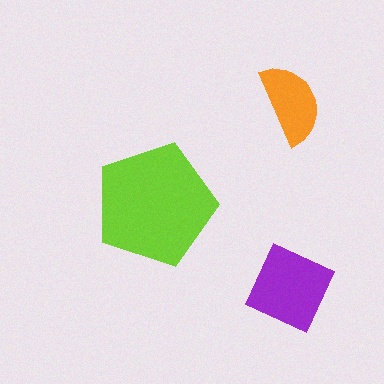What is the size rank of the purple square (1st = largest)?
2nd.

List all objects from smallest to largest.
The orange semicircle, the purple square, the lime pentagon.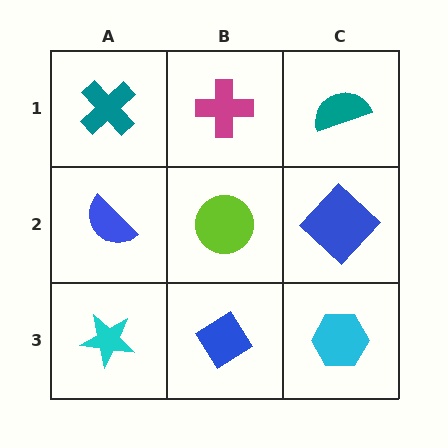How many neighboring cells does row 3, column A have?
2.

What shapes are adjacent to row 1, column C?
A blue diamond (row 2, column C), a magenta cross (row 1, column B).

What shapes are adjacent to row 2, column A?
A teal cross (row 1, column A), a cyan star (row 3, column A), a lime circle (row 2, column B).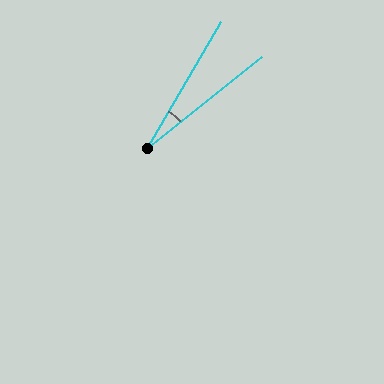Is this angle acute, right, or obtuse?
It is acute.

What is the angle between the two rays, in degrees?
Approximately 21 degrees.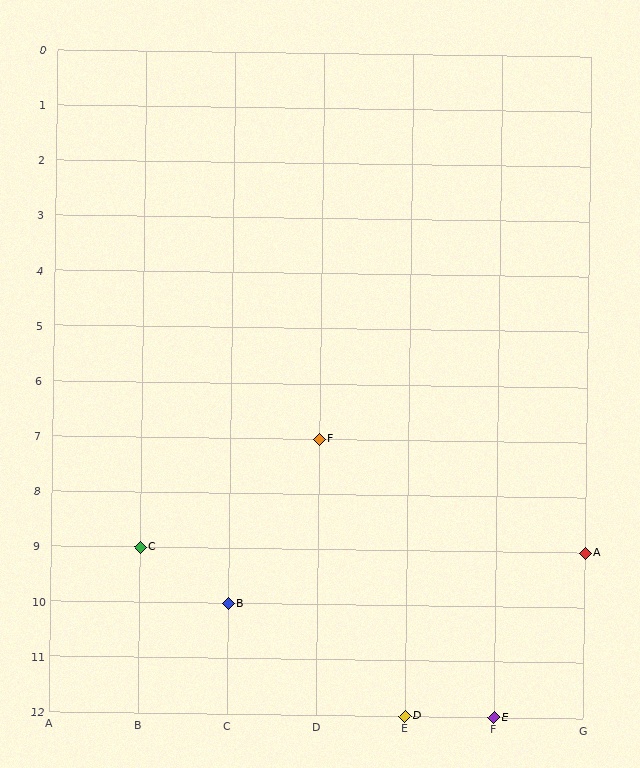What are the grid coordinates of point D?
Point D is at grid coordinates (E, 12).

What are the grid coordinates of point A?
Point A is at grid coordinates (G, 9).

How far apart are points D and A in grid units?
Points D and A are 2 columns and 3 rows apart (about 3.6 grid units diagonally).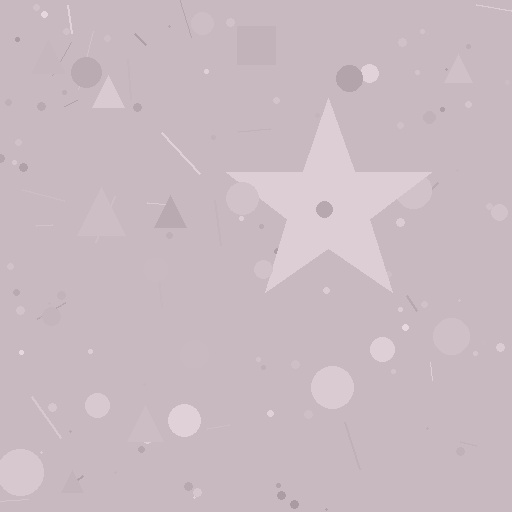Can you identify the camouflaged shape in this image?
The camouflaged shape is a star.